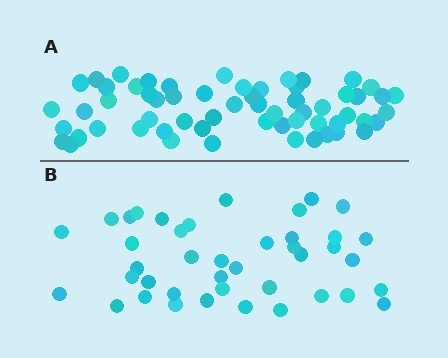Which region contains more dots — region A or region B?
Region A (the top region) has more dots.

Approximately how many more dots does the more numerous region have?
Region A has approximately 20 more dots than region B.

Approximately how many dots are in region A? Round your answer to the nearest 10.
About 60 dots.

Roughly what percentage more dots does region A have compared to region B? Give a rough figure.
About 45% more.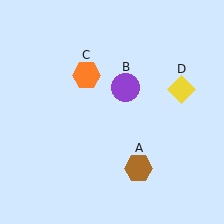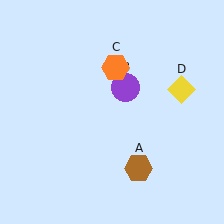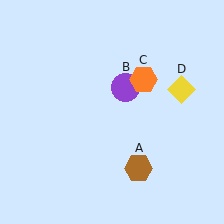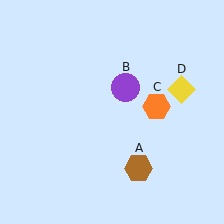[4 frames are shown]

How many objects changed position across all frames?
1 object changed position: orange hexagon (object C).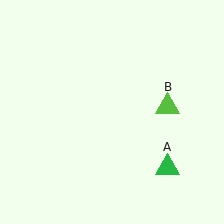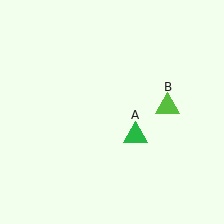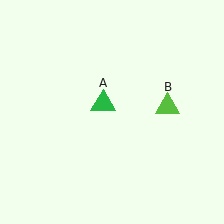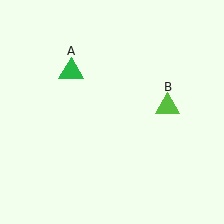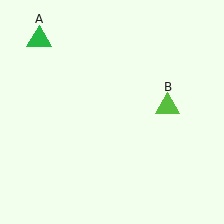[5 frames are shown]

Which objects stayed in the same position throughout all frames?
Lime triangle (object B) remained stationary.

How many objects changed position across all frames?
1 object changed position: green triangle (object A).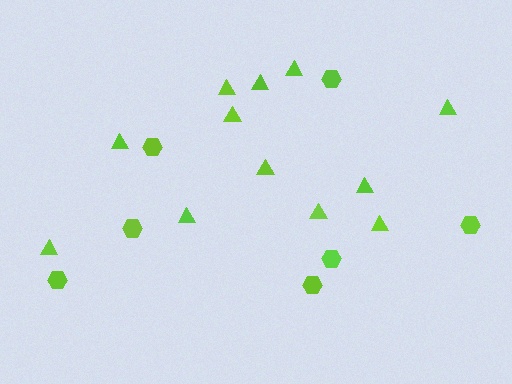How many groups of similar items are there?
There are 2 groups: one group of triangles (12) and one group of hexagons (7).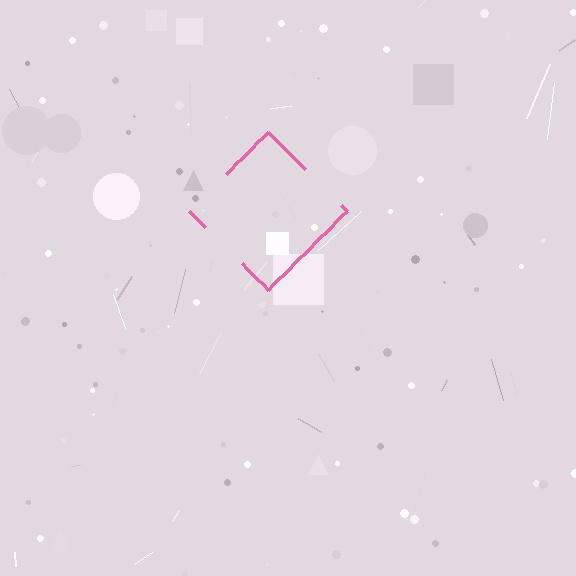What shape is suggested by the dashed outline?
The dashed outline suggests a diamond.